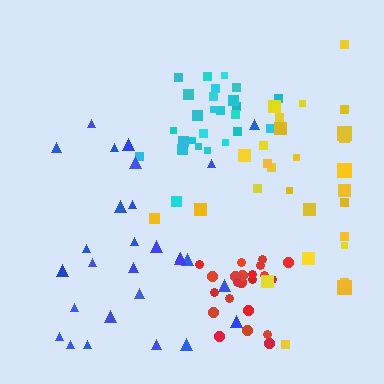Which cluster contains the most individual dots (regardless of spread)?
Blue (28).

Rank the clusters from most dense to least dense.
red, cyan, yellow, blue.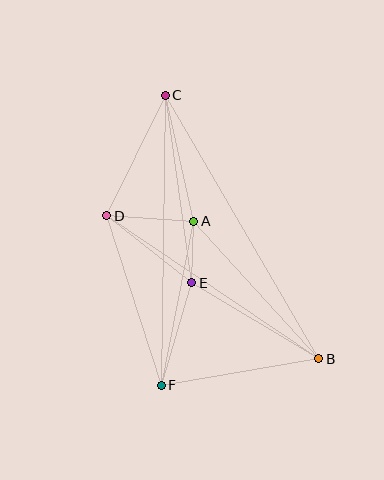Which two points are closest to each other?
Points A and E are closest to each other.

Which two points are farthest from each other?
Points B and C are farthest from each other.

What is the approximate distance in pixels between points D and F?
The distance between D and F is approximately 178 pixels.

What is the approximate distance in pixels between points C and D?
The distance between C and D is approximately 134 pixels.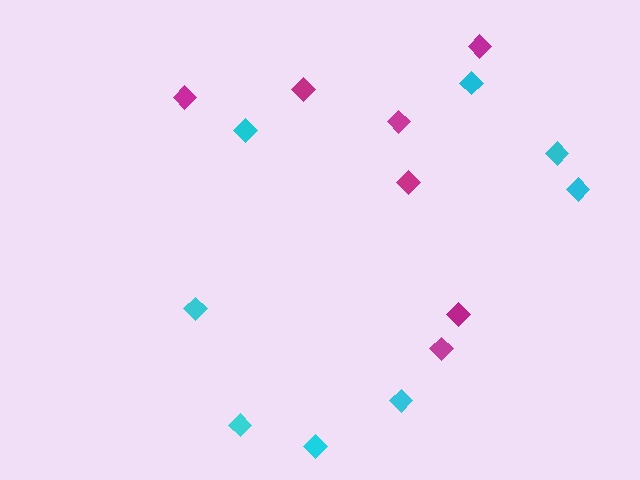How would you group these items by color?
There are 2 groups: one group of cyan diamonds (8) and one group of magenta diamonds (7).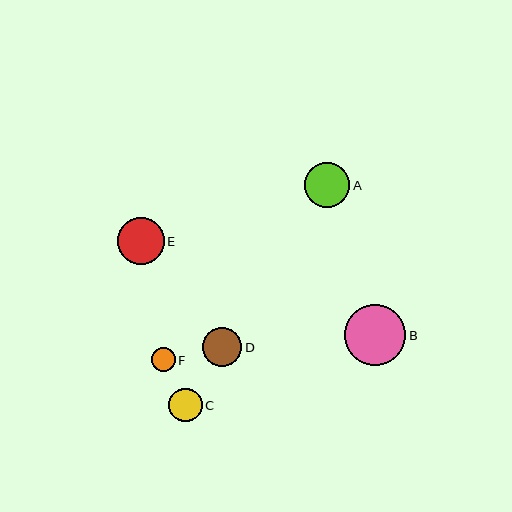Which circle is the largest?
Circle B is the largest with a size of approximately 61 pixels.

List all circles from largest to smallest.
From largest to smallest: B, E, A, D, C, F.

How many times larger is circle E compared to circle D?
Circle E is approximately 1.2 times the size of circle D.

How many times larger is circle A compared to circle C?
Circle A is approximately 1.4 times the size of circle C.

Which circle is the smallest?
Circle F is the smallest with a size of approximately 23 pixels.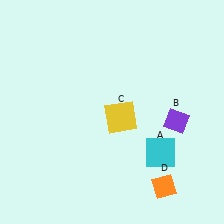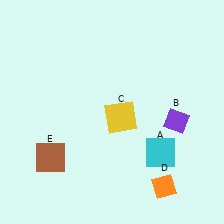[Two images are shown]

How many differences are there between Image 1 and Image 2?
There is 1 difference between the two images.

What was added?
A brown square (E) was added in Image 2.